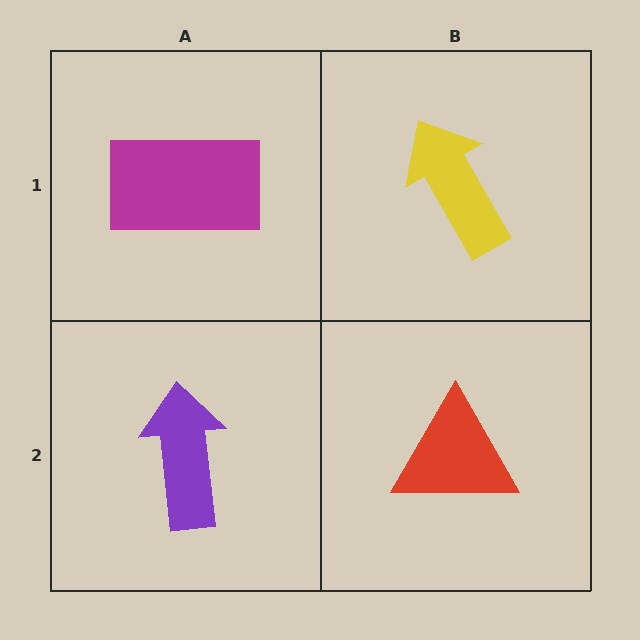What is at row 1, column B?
A yellow arrow.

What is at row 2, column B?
A red triangle.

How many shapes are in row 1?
2 shapes.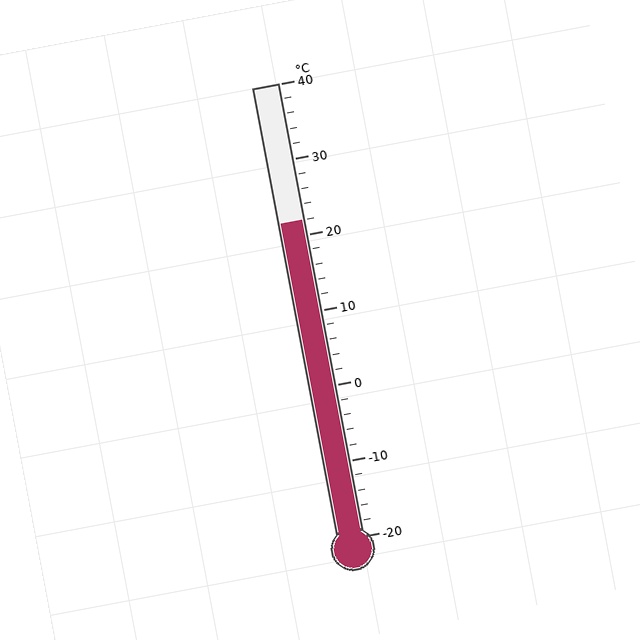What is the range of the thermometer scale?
The thermometer scale ranges from -20°C to 40°C.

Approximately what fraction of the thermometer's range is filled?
The thermometer is filled to approximately 70% of its range.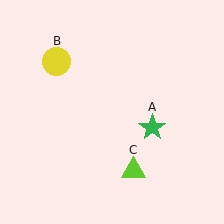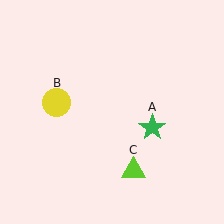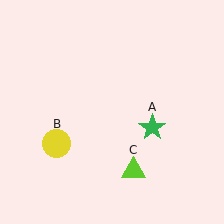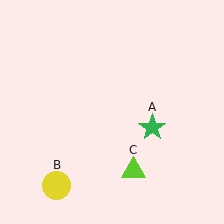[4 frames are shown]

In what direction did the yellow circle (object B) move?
The yellow circle (object B) moved down.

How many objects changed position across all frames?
1 object changed position: yellow circle (object B).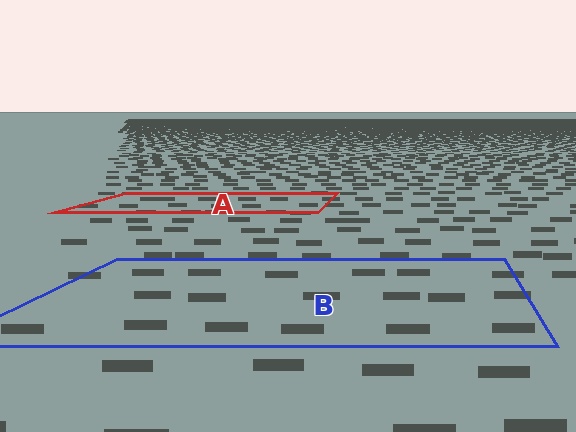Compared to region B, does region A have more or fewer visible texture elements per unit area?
Region A has more texture elements per unit area — they are packed more densely because it is farther away.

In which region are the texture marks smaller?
The texture marks are smaller in region A, because it is farther away.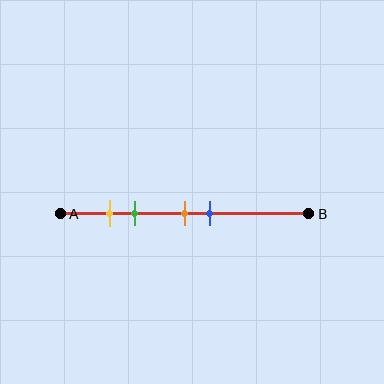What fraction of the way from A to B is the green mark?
The green mark is approximately 30% (0.3) of the way from A to B.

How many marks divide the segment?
There are 4 marks dividing the segment.